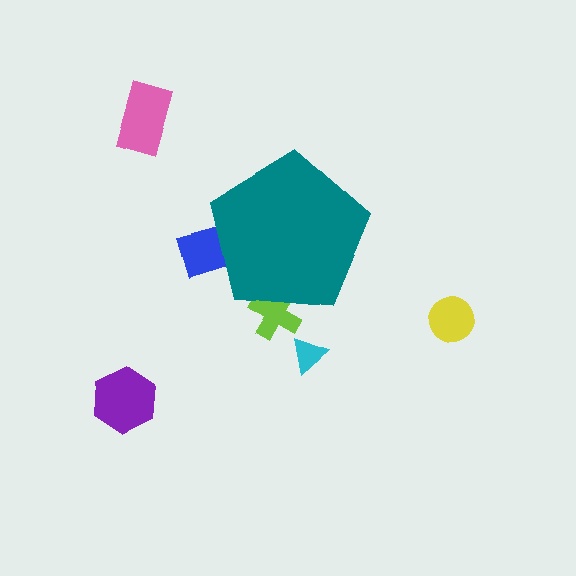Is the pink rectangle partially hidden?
No, the pink rectangle is fully visible.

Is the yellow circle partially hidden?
No, the yellow circle is fully visible.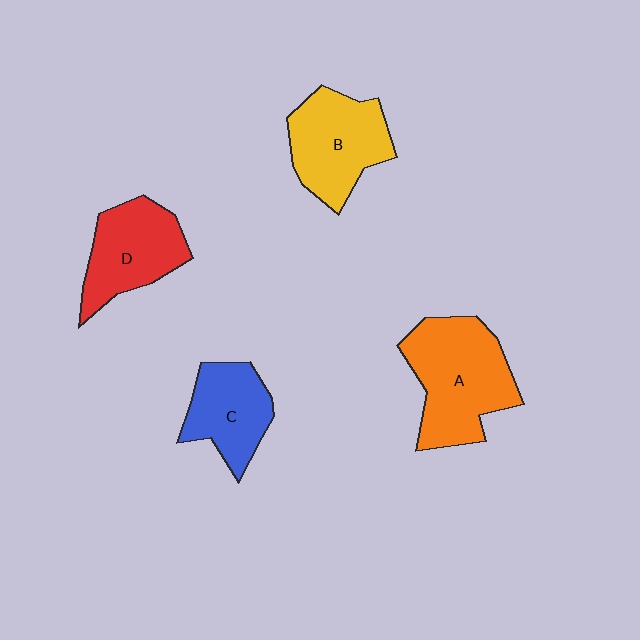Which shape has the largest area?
Shape A (orange).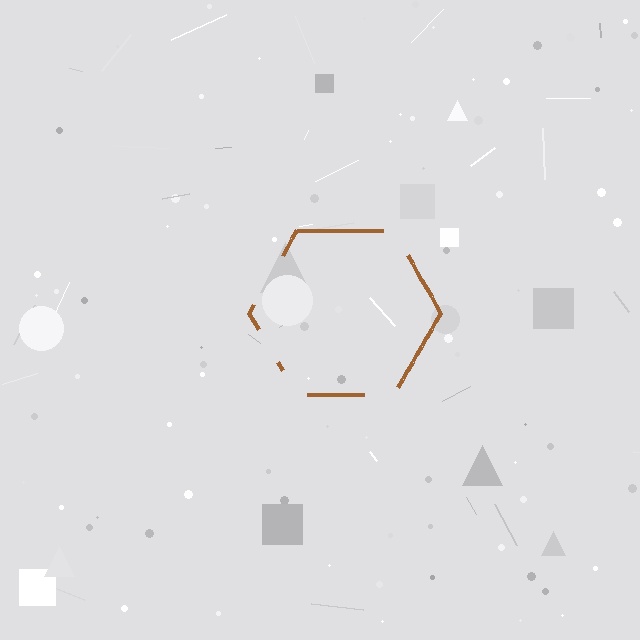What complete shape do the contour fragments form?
The contour fragments form a hexagon.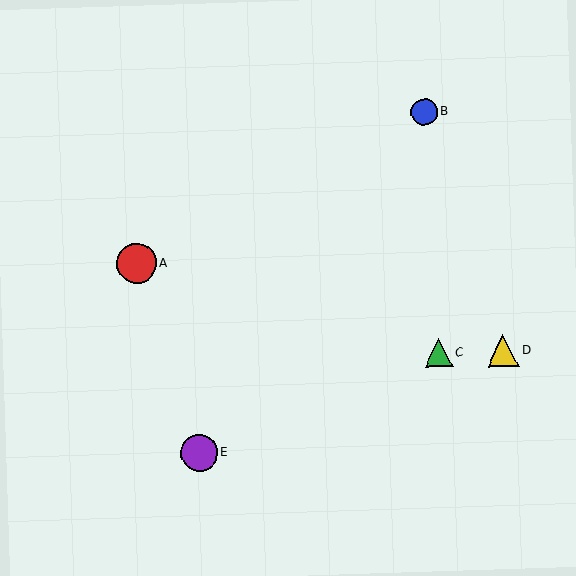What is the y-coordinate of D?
Object D is at y≈351.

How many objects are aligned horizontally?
2 objects (C, D) are aligned horizontally.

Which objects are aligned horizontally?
Objects C, D are aligned horizontally.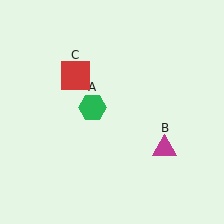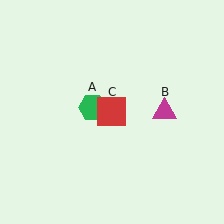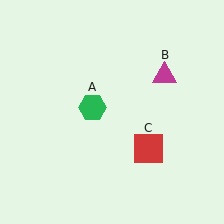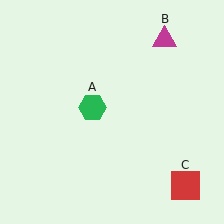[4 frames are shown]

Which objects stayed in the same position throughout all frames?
Green hexagon (object A) remained stationary.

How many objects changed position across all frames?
2 objects changed position: magenta triangle (object B), red square (object C).